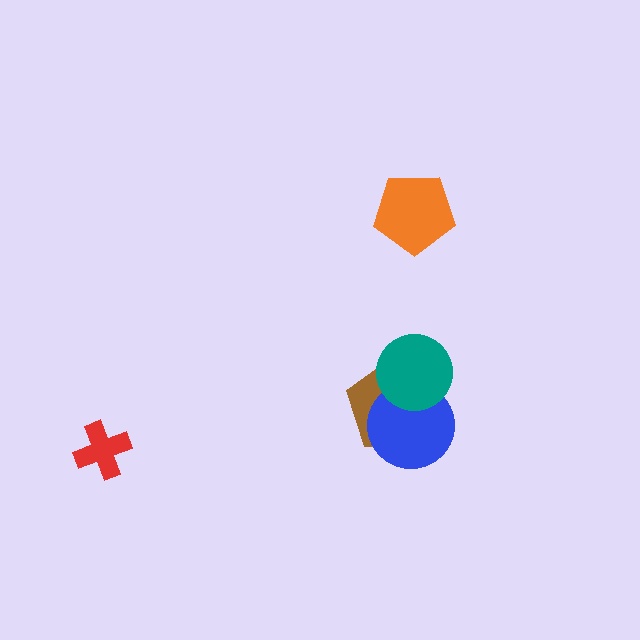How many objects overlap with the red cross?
0 objects overlap with the red cross.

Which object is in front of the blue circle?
The teal circle is in front of the blue circle.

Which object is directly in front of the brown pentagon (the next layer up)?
The blue circle is directly in front of the brown pentagon.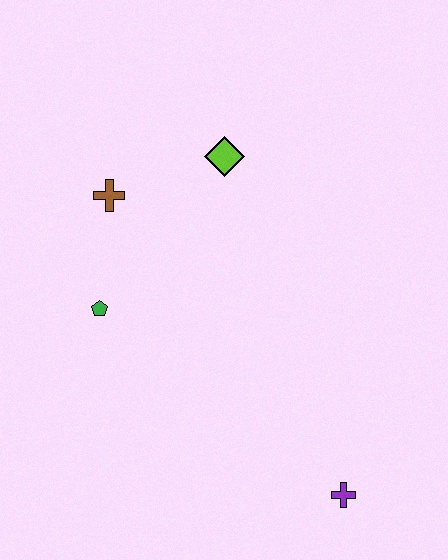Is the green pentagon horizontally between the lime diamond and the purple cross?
No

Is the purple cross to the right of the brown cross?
Yes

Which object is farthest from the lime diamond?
The purple cross is farthest from the lime diamond.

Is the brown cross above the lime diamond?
No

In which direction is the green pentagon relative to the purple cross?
The green pentagon is to the left of the purple cross.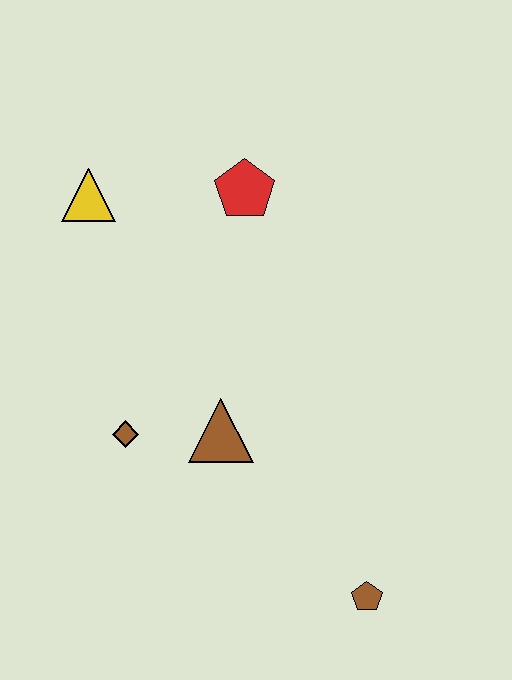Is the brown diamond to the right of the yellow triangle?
Yes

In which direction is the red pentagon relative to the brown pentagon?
The red pentagon is above the brown pentagon.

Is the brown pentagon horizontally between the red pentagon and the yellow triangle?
No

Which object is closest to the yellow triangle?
The red pentagon is closest to the yellow triangle.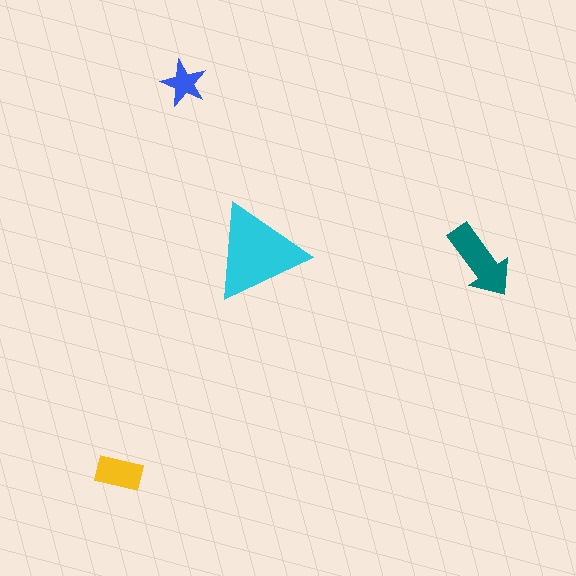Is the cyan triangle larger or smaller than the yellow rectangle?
Larger.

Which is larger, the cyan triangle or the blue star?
The cyan triangle.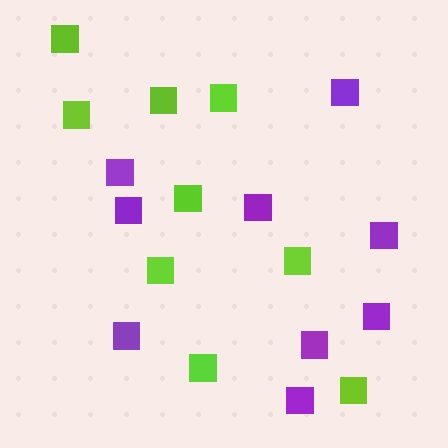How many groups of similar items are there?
There are 2 groups: one group of purple squares (9) and one group of lime squares (9).